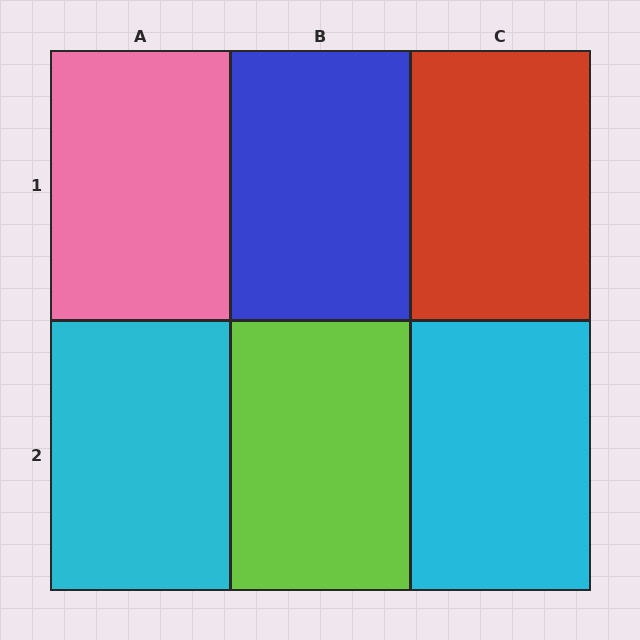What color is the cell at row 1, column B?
Blue.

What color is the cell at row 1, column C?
Red.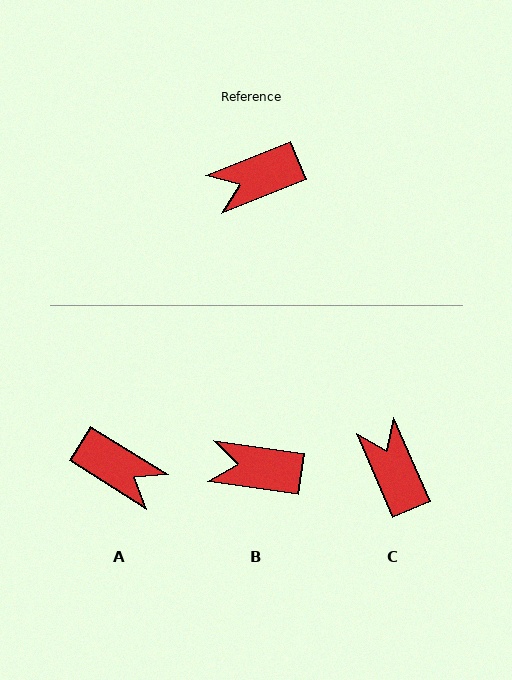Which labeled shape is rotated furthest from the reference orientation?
A, about 126 degrees away.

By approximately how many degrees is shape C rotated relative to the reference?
Approximately 88 degrees clockwise.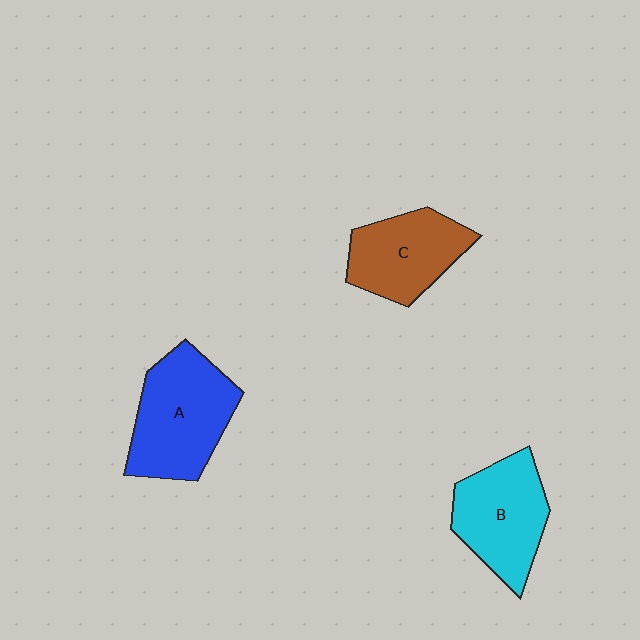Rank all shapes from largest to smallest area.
From largest to smallest: A (blue), B (cyan), C (brown).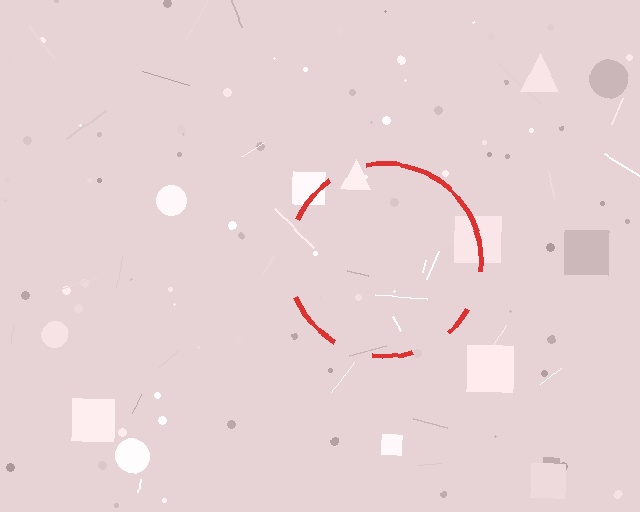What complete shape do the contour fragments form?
The contour fragments form a circle.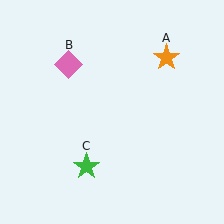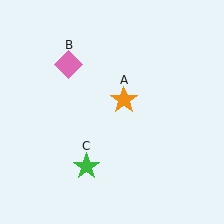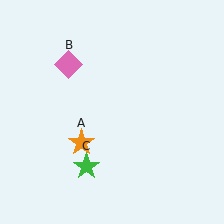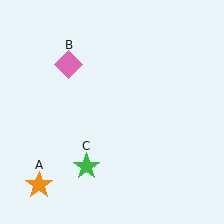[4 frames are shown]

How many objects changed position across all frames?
1 object changed position: orange star (object A).